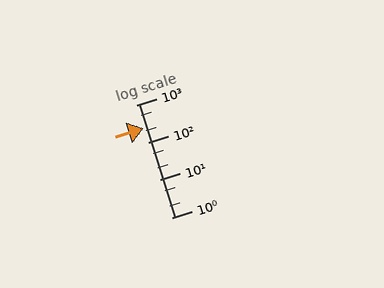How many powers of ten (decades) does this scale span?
The scale spans 3 decades, from 1 to 1000.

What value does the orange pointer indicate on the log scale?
The pointer indicates approximately 240.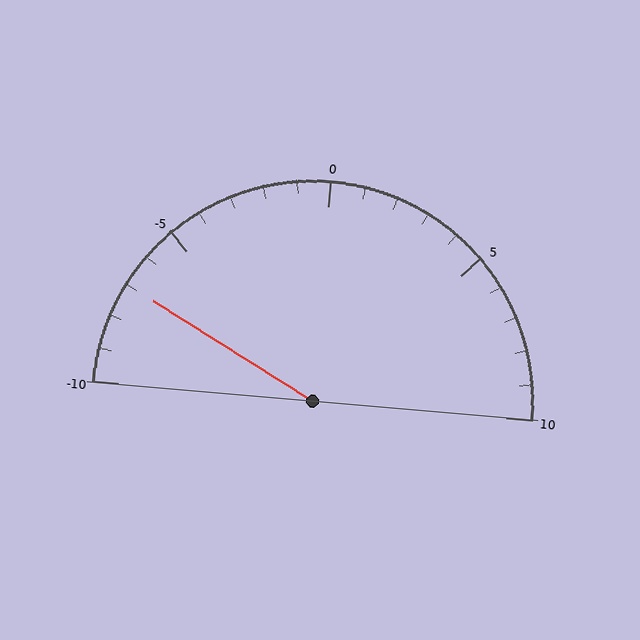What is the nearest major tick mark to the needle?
The nearest major tick mark is -5.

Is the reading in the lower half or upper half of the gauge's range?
The reading is in the lower half of the range (-10 to 10).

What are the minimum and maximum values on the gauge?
The gauge ranges from -10 to 10.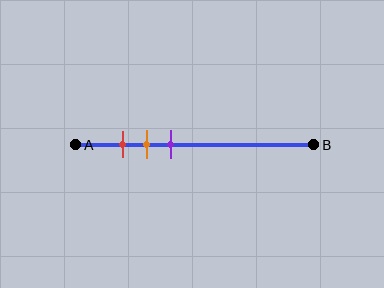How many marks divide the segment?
There are 3 marks dividing the segment.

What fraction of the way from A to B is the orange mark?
The orange mark is approximately 30% (0.3) of the way from A to B.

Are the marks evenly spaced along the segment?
Yes, the marks are approximately evenly spaced.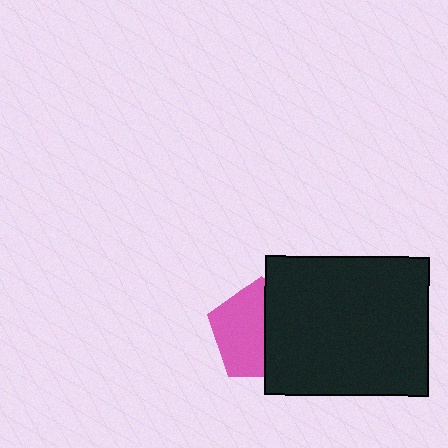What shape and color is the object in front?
The object in front is a black rectangle.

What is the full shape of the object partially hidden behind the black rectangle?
The partially hidden object is a pink pentagon.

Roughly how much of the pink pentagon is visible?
About half of it is visible (roughly 56%).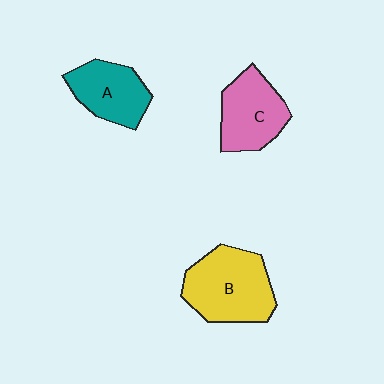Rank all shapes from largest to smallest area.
From largest to smallest: B (yellow), C (pink), A (teal).